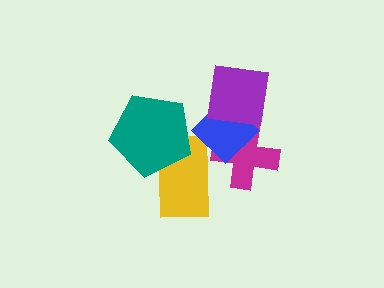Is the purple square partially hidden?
No, no other shape covers it.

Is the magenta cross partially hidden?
Yes, it is partially covered by another shape.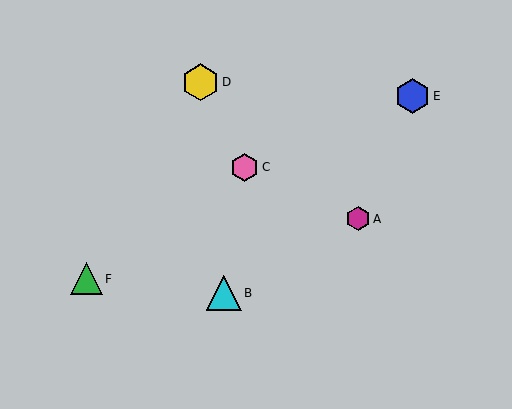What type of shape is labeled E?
Shape E is a blue hexagon.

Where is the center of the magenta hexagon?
The center of the magenta hexagon is at (358, 219).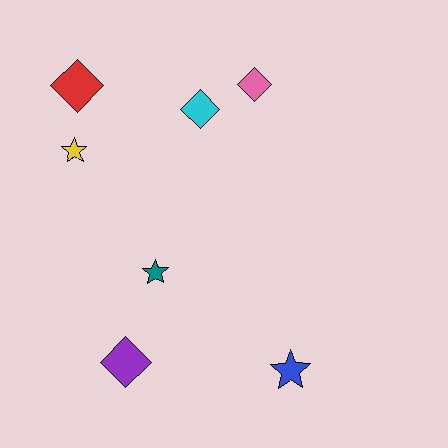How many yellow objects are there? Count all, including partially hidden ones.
There is 1 yellow object.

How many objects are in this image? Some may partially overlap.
There are 7 objects.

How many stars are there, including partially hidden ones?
There are 3 stars.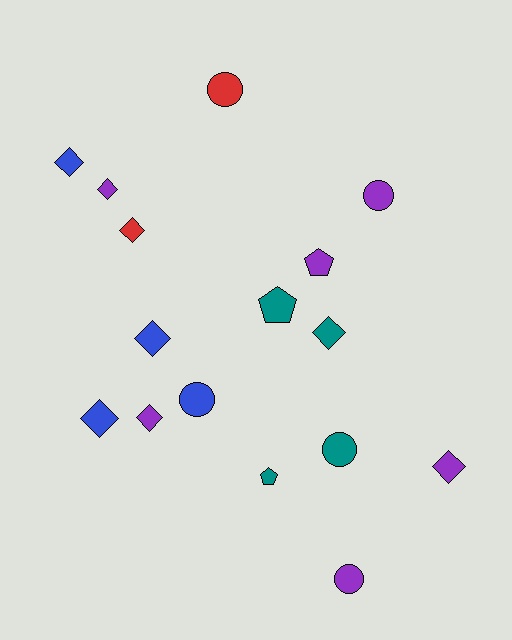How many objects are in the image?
There are 16 objects.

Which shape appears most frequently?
Diamond, with 8 objects.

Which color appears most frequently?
Purple, with 6 objects.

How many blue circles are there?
There is 1 blue circle.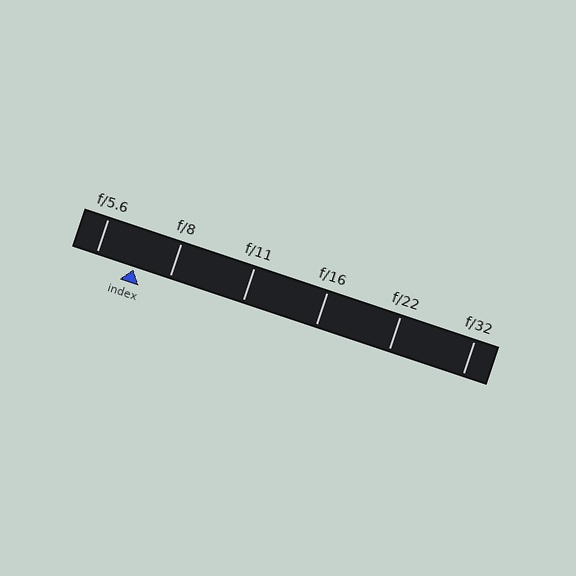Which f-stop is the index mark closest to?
The index mark is closest to f/8.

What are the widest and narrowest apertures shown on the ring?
The widest aperture shown is f/5.6 and the narrowest is f/32.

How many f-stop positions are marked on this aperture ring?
There are 6 f-stop positions marked.